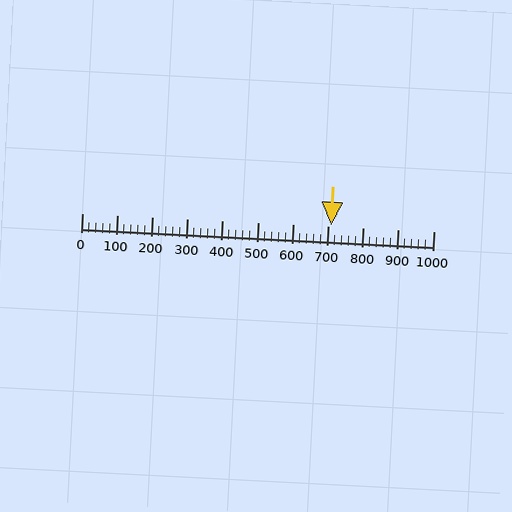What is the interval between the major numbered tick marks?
The major tick marks are spaced 100 units apart.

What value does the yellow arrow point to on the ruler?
The yellow arrow points to approximately 709.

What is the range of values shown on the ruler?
The ruler shows values from 0 to 1000.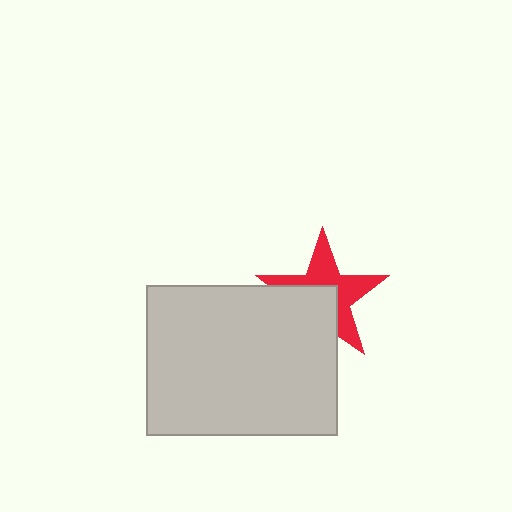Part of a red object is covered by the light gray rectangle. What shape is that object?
It is a star.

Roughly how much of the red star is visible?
About half of it is visible (roughly 56%).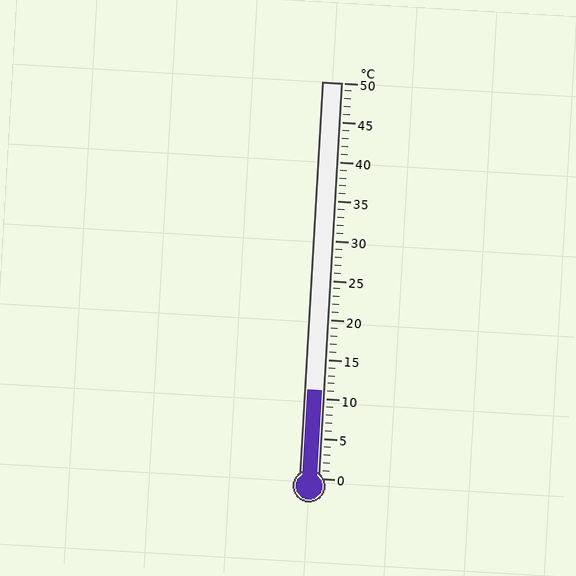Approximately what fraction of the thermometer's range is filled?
The thermometer is filled to approximately 20% of its range.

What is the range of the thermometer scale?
The thermometer scale ranges from 0°C to 50°C.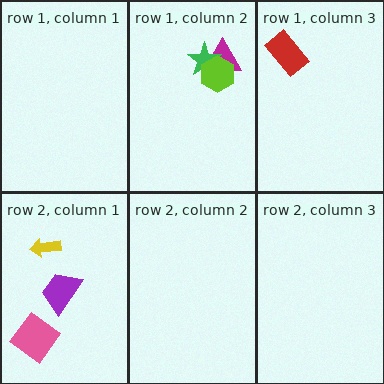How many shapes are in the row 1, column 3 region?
1.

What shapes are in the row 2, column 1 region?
The yellow arrow, the pink diamond, the purple trapezoid.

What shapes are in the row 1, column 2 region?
The magenta triangle, the green star, the lime hexagon.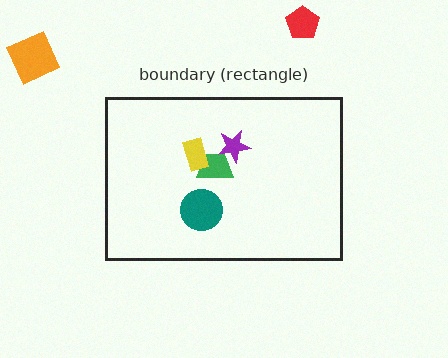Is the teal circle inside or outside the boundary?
Inside.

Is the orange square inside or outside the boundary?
Outside.